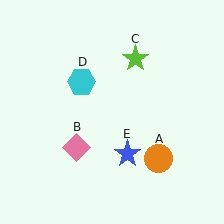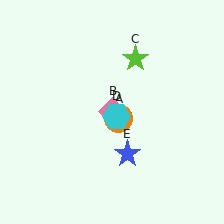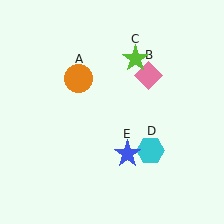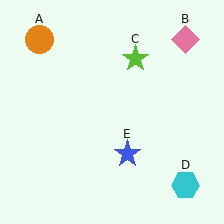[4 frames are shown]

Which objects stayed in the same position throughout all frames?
Lime star (object C) and blue star (object E) remained stationary.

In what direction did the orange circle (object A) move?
The orange circle (object A) moved up and to the left.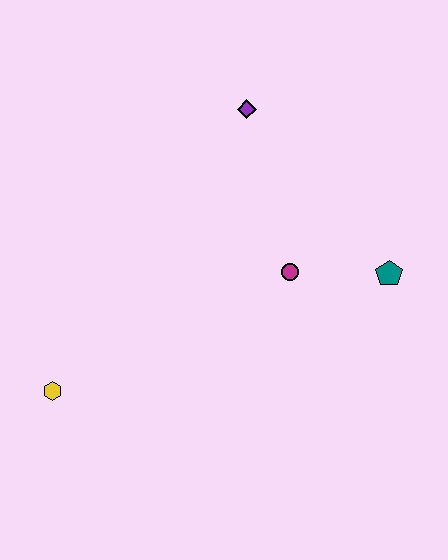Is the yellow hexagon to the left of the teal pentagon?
Yes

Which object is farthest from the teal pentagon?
The yellow hexagon is farthest from the teal pentagon.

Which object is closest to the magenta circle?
The teal pentagon is closest to the magenta circle.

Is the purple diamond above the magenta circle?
Yes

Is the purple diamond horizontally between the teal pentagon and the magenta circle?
No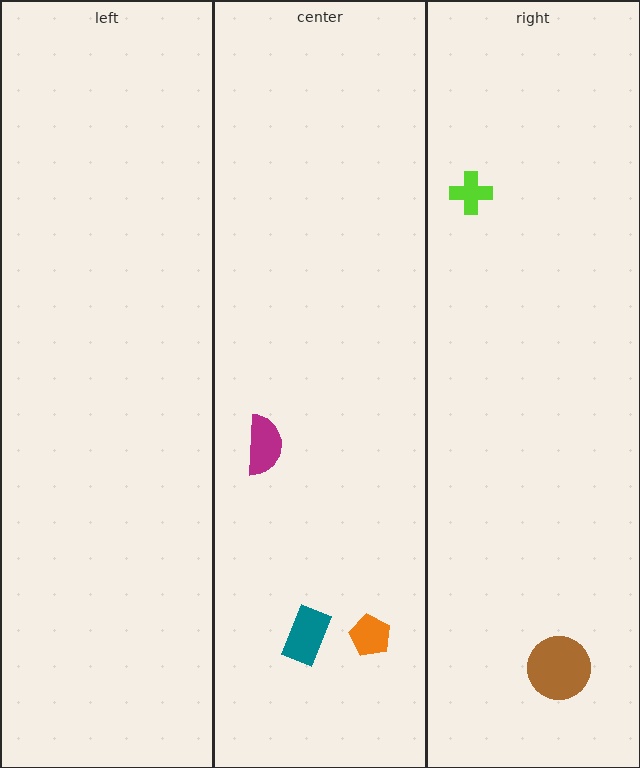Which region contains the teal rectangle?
The center region.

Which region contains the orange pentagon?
The center region.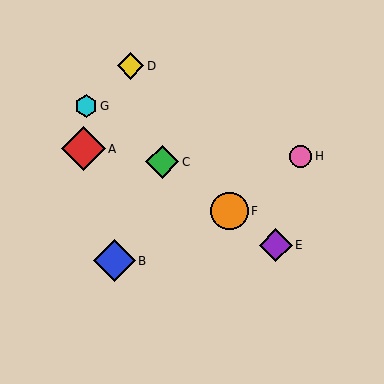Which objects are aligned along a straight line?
Objects C, E, F, G are aligned along a straight line.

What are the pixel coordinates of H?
Object H is at (300, 156).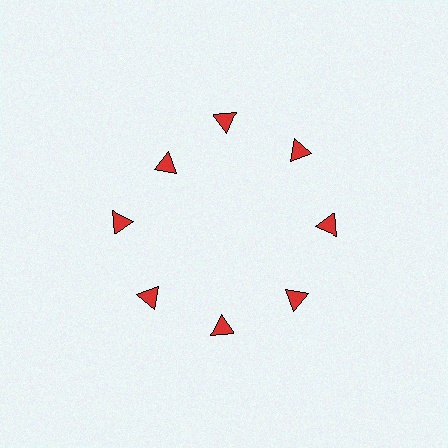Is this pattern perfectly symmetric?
No. The 8 red triangles are arranged in a ring, but one element near the 10 o'clock position is pulled inward toward the center, breaking the 8-fold rotational symmetry.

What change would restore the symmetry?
The symmetry would be restored by moving it outward, back onto the ring so that all 8 triangles sit at equal angles and equal distance from the center.